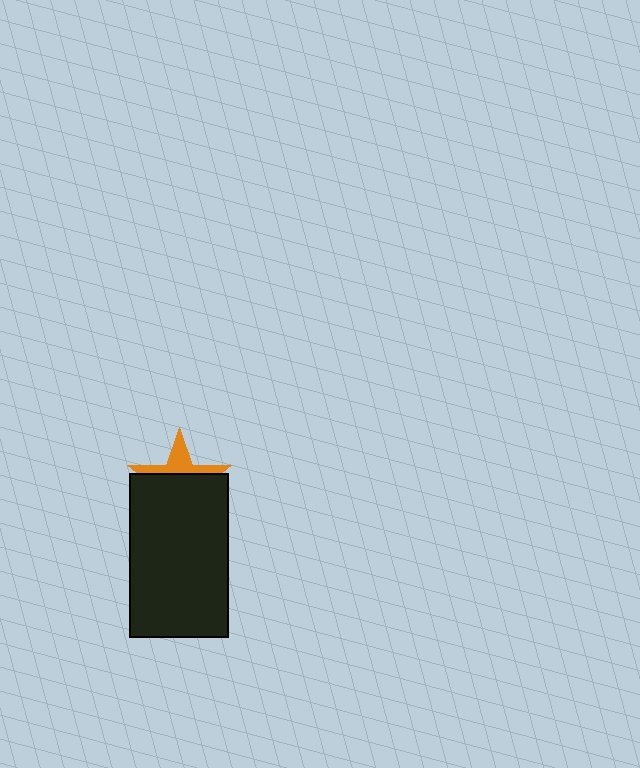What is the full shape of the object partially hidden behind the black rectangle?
The partially hidden object is an orange star.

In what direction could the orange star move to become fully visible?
The orange star could move up. That would shift it out from behind the black rectangle entirely.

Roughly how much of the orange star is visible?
A small part of it is visible (roughly 35%).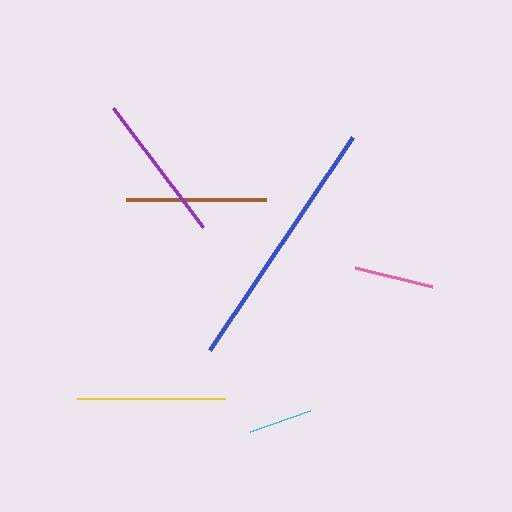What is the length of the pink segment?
The pink segment is approximately 79 pixels long.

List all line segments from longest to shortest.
From longest to shortest: blue, purple, yellow, brown, pink, cyan.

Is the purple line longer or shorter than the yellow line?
The purple line is longer than the yellow line.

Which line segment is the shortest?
The cyan line is the shortest at approximately 63 pixels.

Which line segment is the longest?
The blue line is the longest at approximately 257 pixels.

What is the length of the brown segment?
The brown segment is approximately 140 pixels long.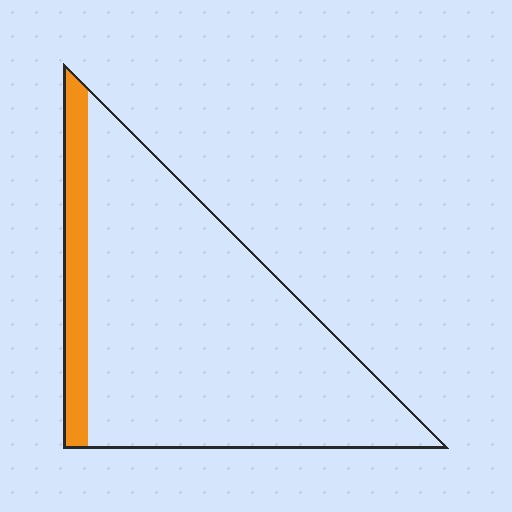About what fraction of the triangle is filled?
About one eighth (1/8).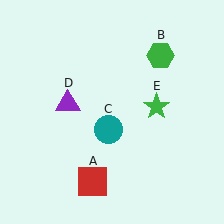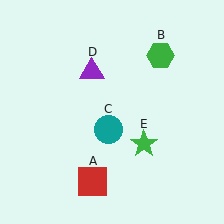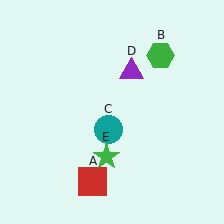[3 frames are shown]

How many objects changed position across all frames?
2 objects changed position: purple triangle (object D), green star (object E).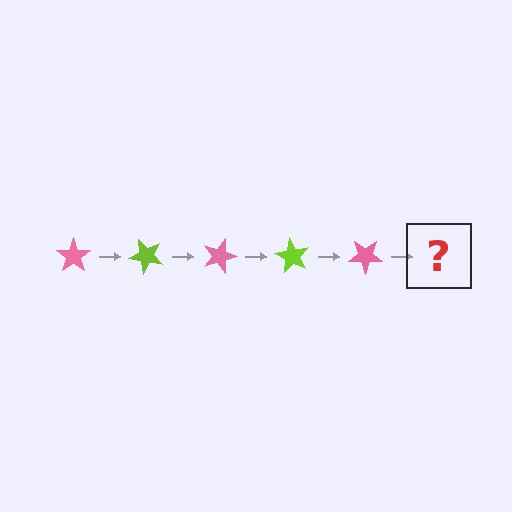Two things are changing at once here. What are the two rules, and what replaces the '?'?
The two rules are that it rotates 45 degrees each step and the color cycles through pink and lime. The '?' should be a lime star, rotated 225 degrees from the start.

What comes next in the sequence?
The next element should be a lime star, rotated 225 degrees from the start.